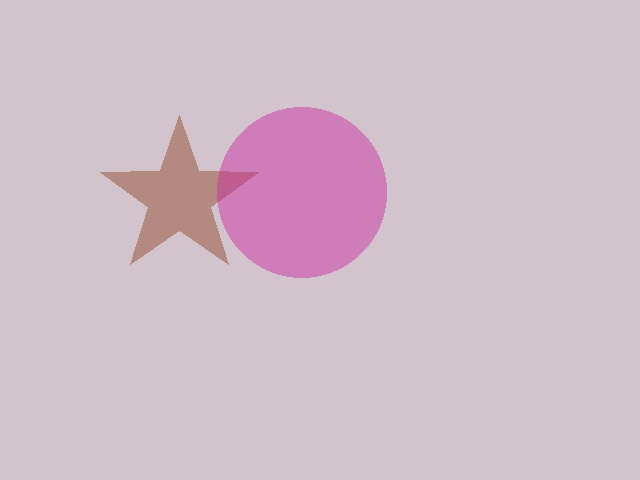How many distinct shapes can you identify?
There are 2 distinct shapes: a brown star, a magenta circle.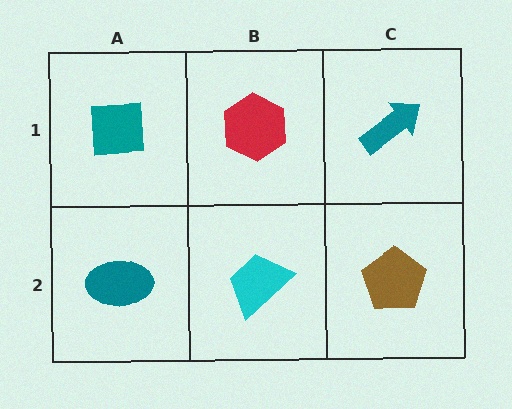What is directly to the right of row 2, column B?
A brown pentagon.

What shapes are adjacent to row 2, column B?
A red hexagon (row 1, column B), a teal ellipse (row 2, column A), a brown pentagon (row 2, column C).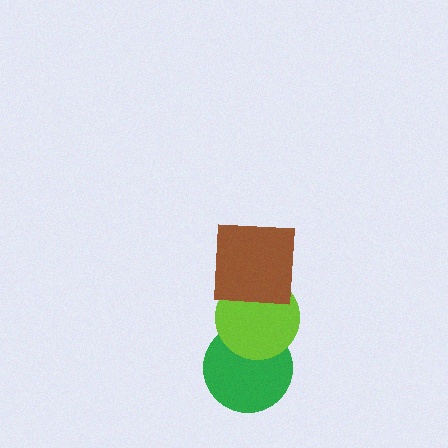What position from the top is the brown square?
The brown square is 1st from the top.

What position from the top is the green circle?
The green circle is 3rd from the top.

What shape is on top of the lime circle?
The brown square is on top of the lime circle.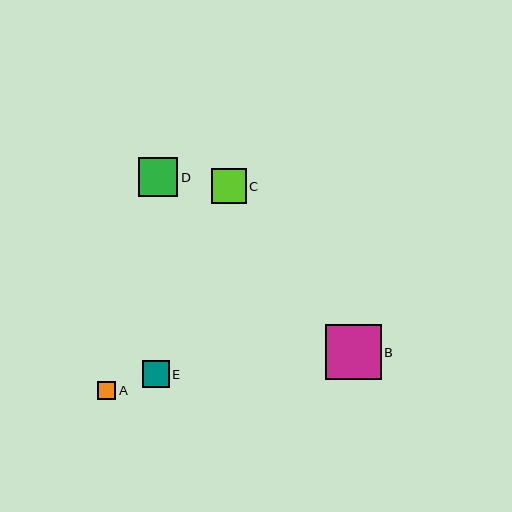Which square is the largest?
Square B is the largest with a size of approximately 55 pixels.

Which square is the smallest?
Square A is the smallest with a size of approximately 18 pixels.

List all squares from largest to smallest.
From largest to smallest: B, D, C, E, A.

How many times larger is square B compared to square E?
Square B is approximately 2.1 times the size of square E.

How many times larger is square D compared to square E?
Square D is approximately 1.5 times the size of square E.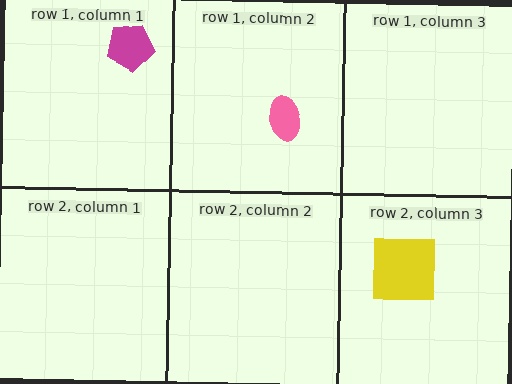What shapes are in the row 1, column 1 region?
The magenta pentagon.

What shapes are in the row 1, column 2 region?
The pink ellipse.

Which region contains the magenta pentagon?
The row 1, column 1 region.